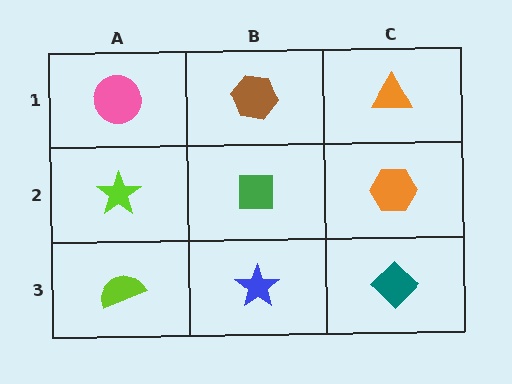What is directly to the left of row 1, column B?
A pink circle.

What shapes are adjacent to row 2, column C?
An orange triangle (row 1, column C), a teal diamond (row 3, column C), a green square (row 2, column B).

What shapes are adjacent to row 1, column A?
A lime star (row 2, column A), a brown hexagon (row 1, column B).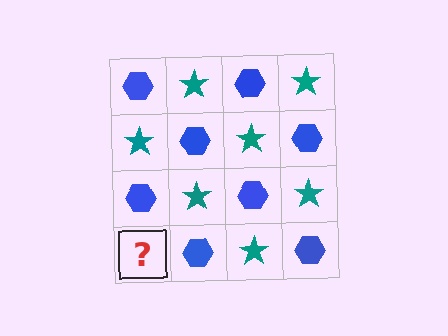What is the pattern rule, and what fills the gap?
The rule is that it alternates blue hexagon and teal star in a checkerboard pattern. The gap should be filled with a teal star.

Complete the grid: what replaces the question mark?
The question mark should be replaced with a teal star.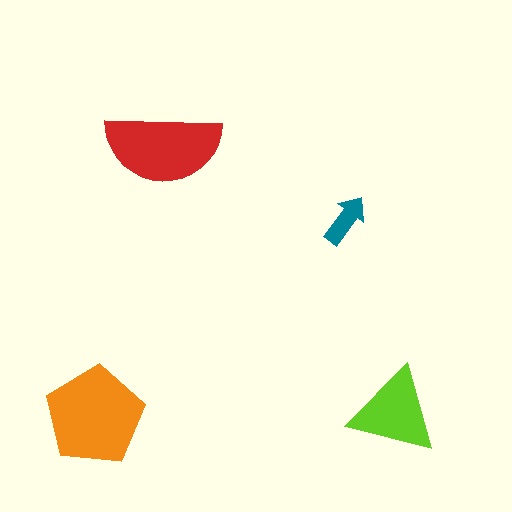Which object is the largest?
The orange pentagon.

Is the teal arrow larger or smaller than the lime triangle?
Smaller.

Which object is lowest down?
The orange pentagon is bottommost.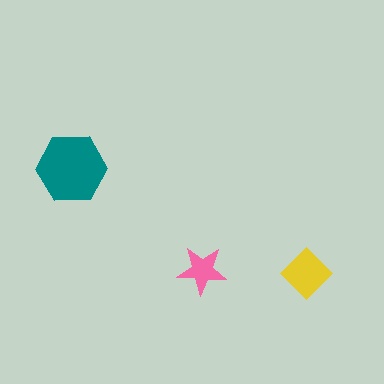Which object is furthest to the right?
The yellow diamond is rightmost.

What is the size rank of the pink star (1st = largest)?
3rd.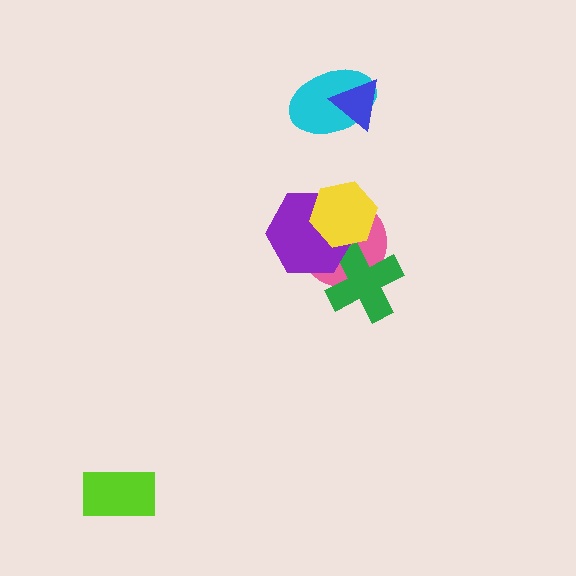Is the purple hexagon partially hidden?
Yes, it is partially covered by another shape.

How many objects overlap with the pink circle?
3 objects overlap with the pink circle.